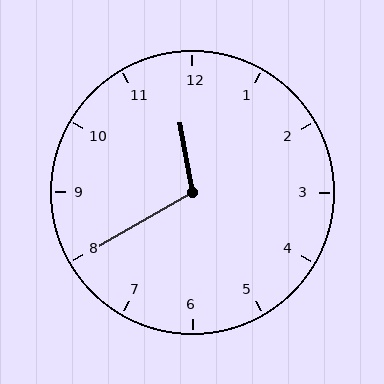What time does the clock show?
11:40.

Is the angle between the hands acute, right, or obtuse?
It is obtuse.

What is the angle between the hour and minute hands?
Approximately 110 degrees.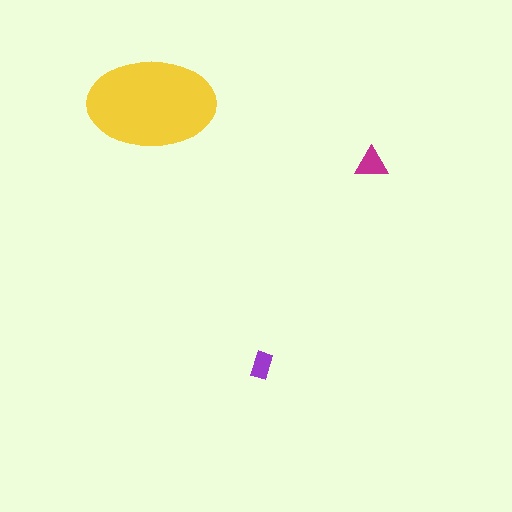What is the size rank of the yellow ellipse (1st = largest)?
1st.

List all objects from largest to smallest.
The yellow ellipse, the magenta triangle, the purple rectangle.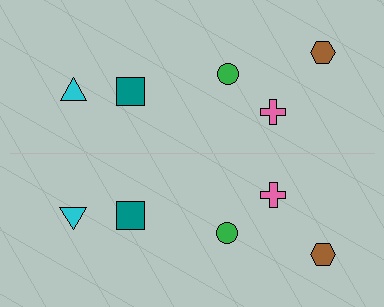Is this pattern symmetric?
Yes, this pattern has bilateral (reflection) symmetry.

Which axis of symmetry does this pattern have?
The pattern has a horizontal axis of symmetry running through the center of the image.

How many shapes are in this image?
There are 10 shapes in this image.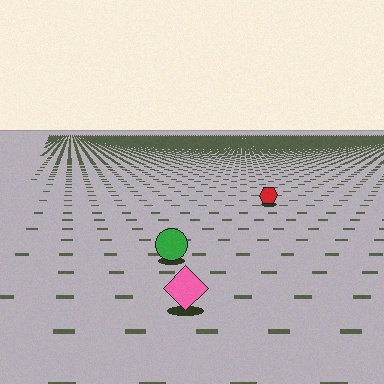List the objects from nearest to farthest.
From nearest to farthest: the pink diamond, the green circle, the red hexagon.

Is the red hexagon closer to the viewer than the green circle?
No. The green circle is closer — you can tell from the texture gradient: the ground texture is coarser near it.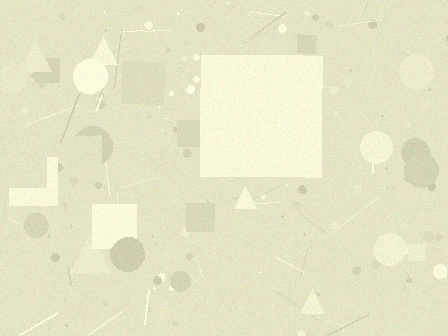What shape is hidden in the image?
A square is hidden in the image.